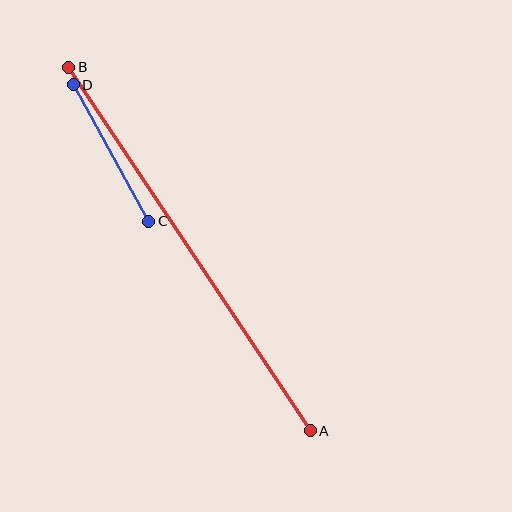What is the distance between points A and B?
The distance is approximately 437 pixels.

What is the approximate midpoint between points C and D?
The midpoint is at approximately (111, 153) pixels.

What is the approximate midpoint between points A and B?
The midpoint is at approximately (190, 249) pixels.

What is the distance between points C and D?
The distance is approximately 156 pixels.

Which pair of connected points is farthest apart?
Points A and B are farthest apart.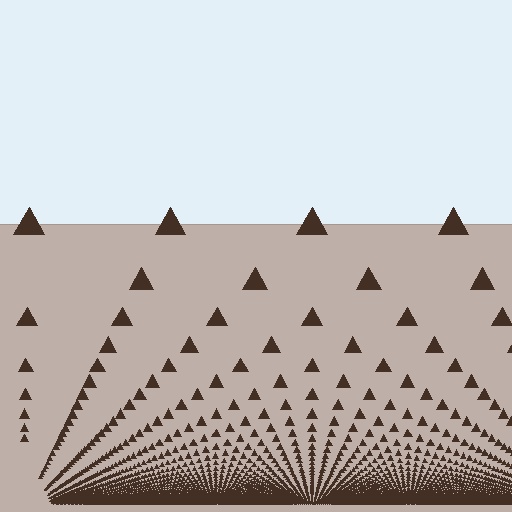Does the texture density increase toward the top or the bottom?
Density increases toward the bottom.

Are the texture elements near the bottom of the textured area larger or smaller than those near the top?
Smaller. The gradient is inverted — elements near the bottom are smaller and denser.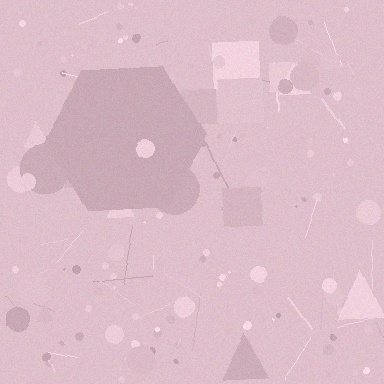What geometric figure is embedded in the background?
A hexagon is embedded in the background.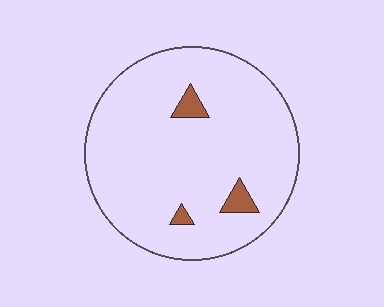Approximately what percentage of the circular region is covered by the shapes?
Approximately 5%.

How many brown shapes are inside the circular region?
3.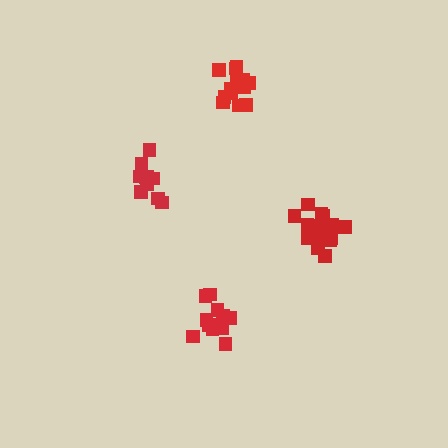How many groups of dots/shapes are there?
There are 4 groups.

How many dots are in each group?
Group 1: 15 dots, Group 2: 11 dots, Group 3: 15 dots, Group 4: 11 dots (52 total).